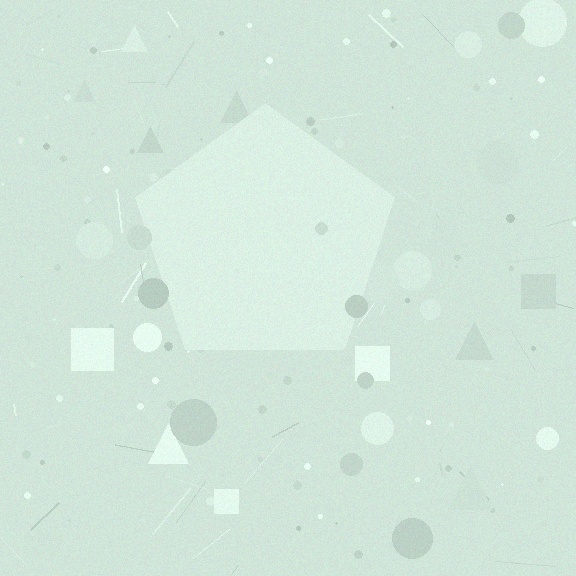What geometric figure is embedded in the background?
A pentagon is embedded in the background.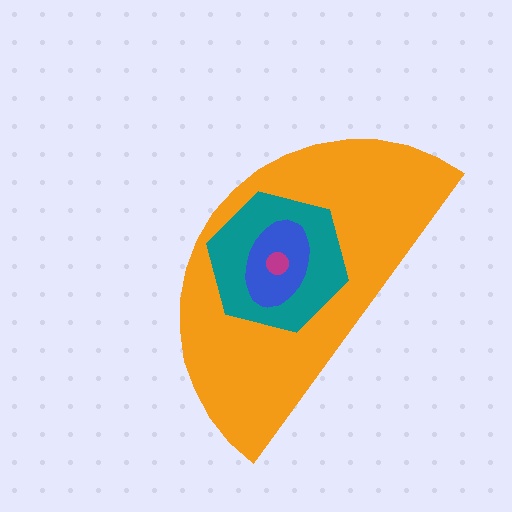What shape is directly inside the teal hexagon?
The blue ellipse.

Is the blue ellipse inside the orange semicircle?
Yes.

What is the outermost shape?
The orange semicircle.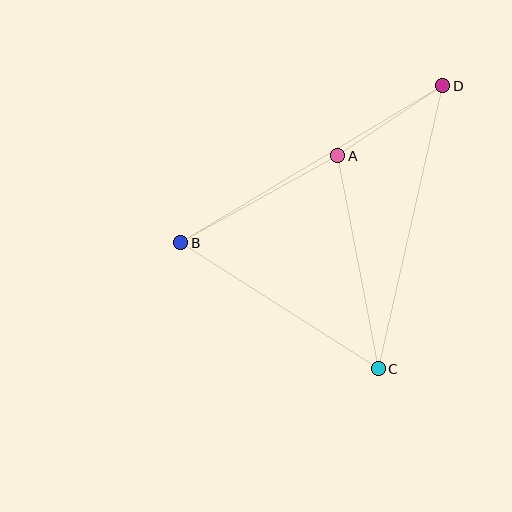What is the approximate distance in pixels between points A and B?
The distance between A and B is approximately 179 pixels.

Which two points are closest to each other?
Points A and D are closest to each other.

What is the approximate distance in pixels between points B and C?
The distance between B and C is approximately 234 pixels.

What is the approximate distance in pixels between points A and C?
The distance between A and C is approximately 216 pixels.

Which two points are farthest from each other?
Points B and D are farthest from each other.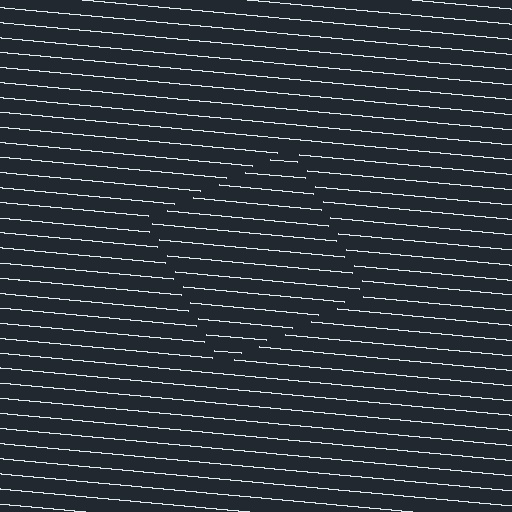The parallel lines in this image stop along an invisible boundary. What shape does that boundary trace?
An illusory square. The interior of the shape contains the same grating, shifted by half a period — the contour is defined by the phase discontinuity where line-ends from the inner and outer gratings abut.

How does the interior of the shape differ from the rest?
The interior of the shape contains the same grating, shifted by half a period — the contour is defined by the phase discontinuity where line-ends from the inner and outer gratings abut.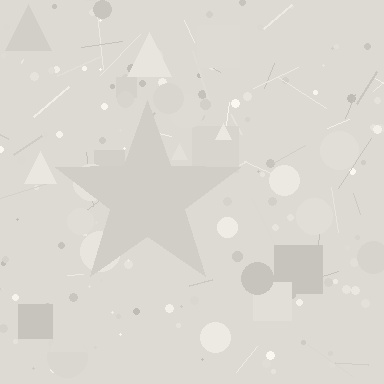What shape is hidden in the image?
A star is hidden in the image.